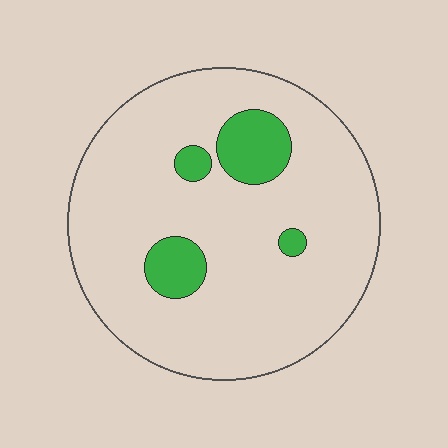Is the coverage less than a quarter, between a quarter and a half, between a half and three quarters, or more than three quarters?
Less than a quarter.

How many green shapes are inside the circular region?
4.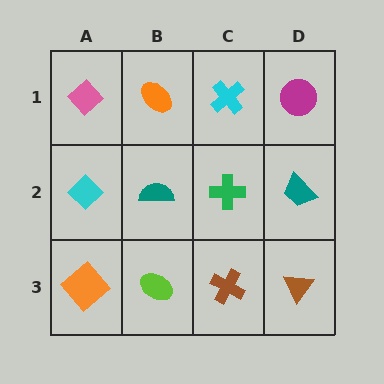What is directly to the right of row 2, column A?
A teal semicircle.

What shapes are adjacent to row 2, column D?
A magenta circle (row 1, column D), a brown triangle (row 3, column D), a green cross (row 2, column C).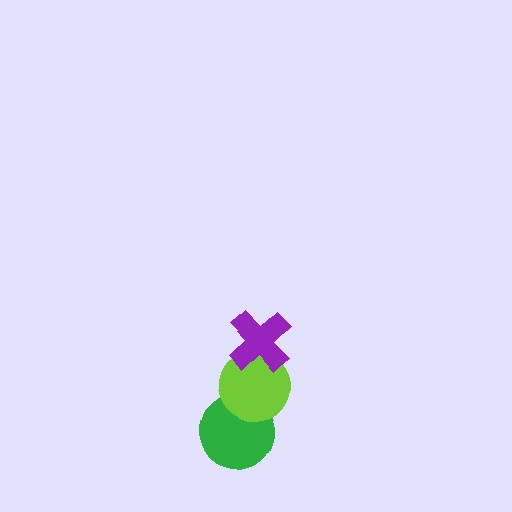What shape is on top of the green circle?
The lime circle is on top of the green circle.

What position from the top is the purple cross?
The purple cross is 1st from the top.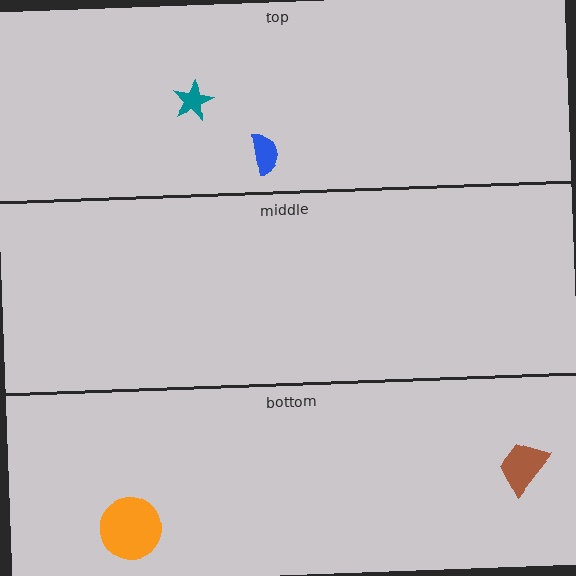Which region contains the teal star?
The top region.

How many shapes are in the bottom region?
2.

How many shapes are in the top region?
2.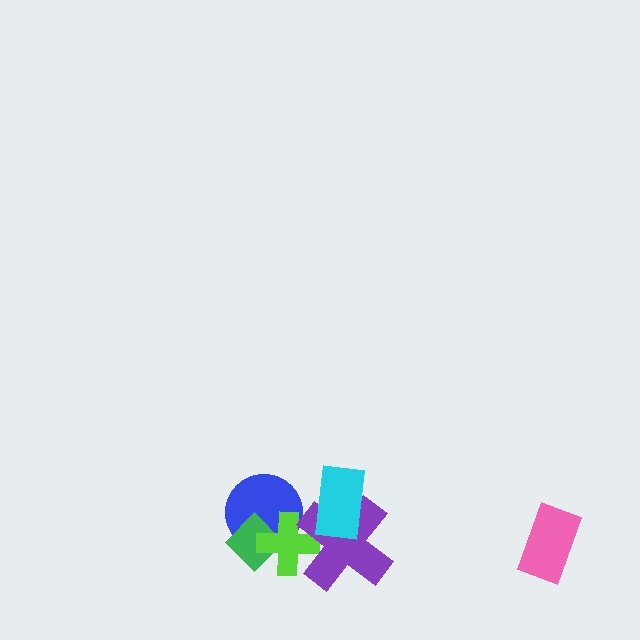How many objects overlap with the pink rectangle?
0 objects overlap with the pink rectangle.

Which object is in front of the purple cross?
The cyan rectangle is in front of the purple cross.